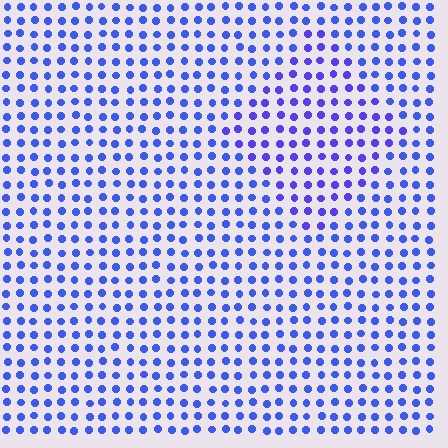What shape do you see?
I see a diamond.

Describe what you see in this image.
The image is filled with small blue elements in a uniform arrangement. A diamond-shaped region is visible where the elements are tinted to a slightly different hue, forming a subtle color boundary.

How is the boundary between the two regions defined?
The boundary is defined purely by a slight shift in hue (about 18 degrees). Spacing, size, and orientation are identical on both sides.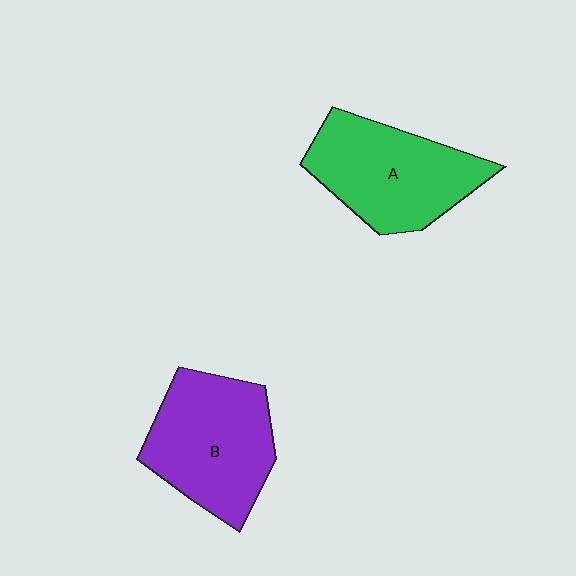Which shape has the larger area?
Shape B (purple).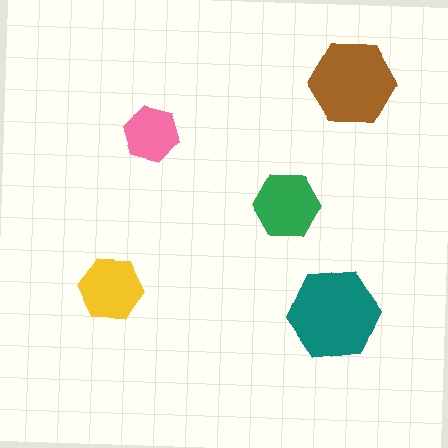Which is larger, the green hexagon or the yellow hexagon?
The green one.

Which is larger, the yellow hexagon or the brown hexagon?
The brown one.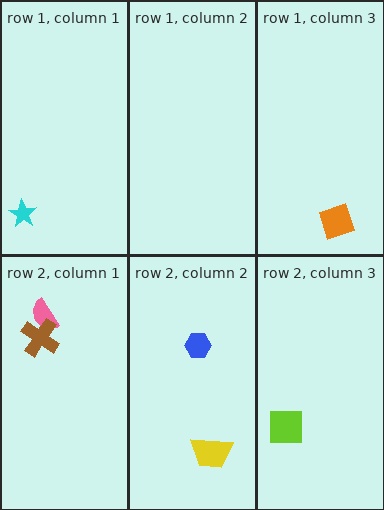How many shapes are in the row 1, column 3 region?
1.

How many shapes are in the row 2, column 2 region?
2.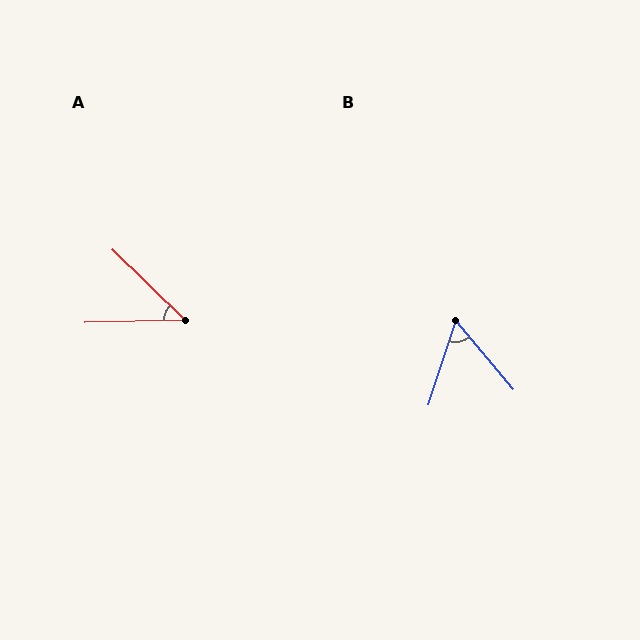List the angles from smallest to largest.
A (46°), B (58°).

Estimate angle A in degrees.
Approximately 46 degrees.